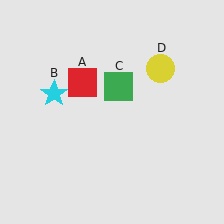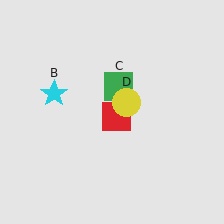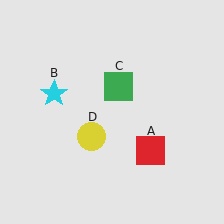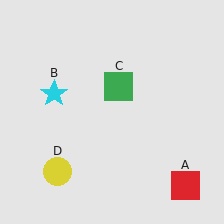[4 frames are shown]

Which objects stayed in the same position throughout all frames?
Cyan star (object B) and green square (object C) remained stationary.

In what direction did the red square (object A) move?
The red square (object A) moved down and to the right.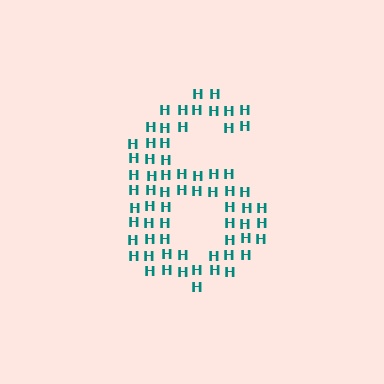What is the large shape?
The large shape is the digit 6.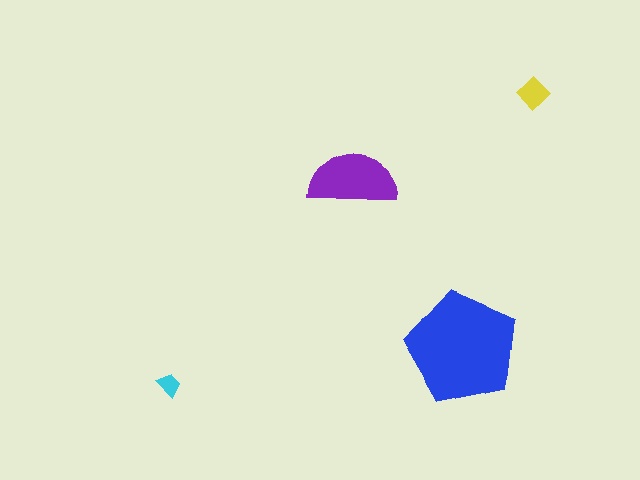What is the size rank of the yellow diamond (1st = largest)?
3rd.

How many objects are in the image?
There are 4 objects in the image.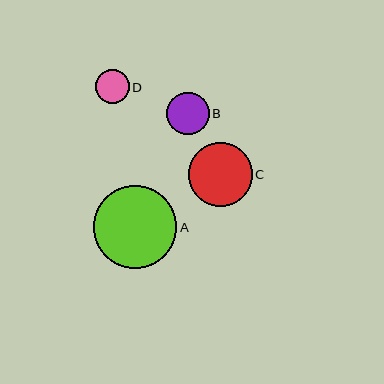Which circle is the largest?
Circle A is the largest with a size of approximately 83 pixels.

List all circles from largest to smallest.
From largest to smallest: A, C, B, D.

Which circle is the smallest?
Circle D is the smallest with a size of approximately 34 pixels.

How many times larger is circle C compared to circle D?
Circle C is approximately 1.9 times the size of circle D.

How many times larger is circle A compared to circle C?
Circle A is approximately 1.3 times the size of circle C.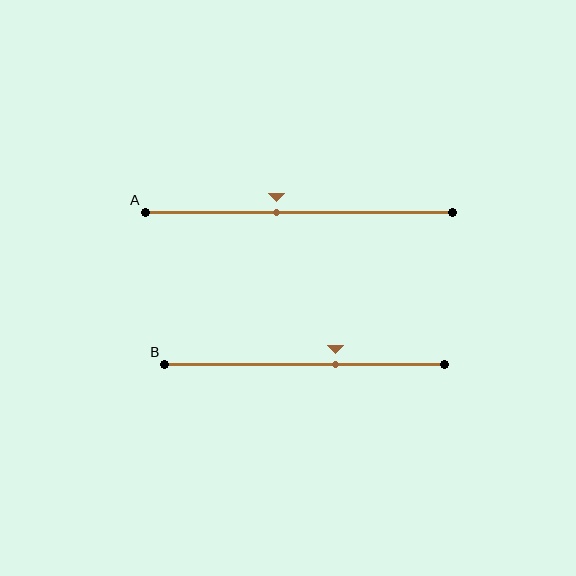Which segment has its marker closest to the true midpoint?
Segment A has its marker closest to the true midpoint.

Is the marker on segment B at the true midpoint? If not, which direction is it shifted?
No, the marker on segment B is shifted to the right by about 11% of the segment length.